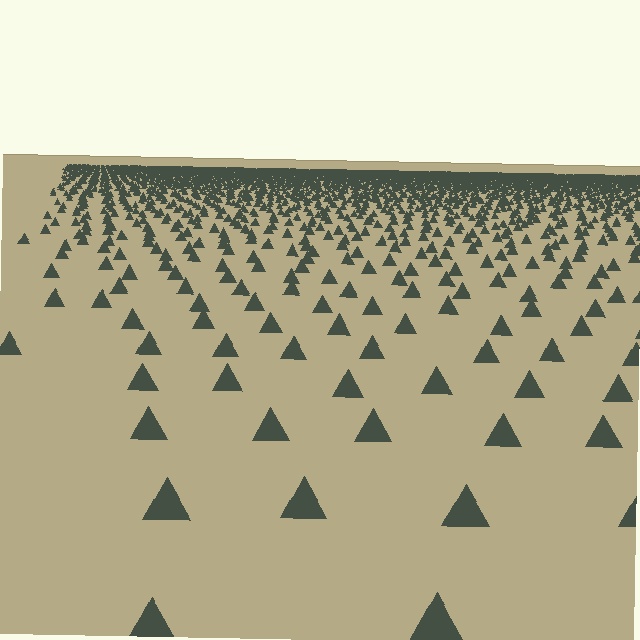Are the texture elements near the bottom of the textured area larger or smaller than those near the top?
Larger. Near the bottom, elements are closer to the viewer and appear at a bigger on-screen size.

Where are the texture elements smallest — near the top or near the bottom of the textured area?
Near the top.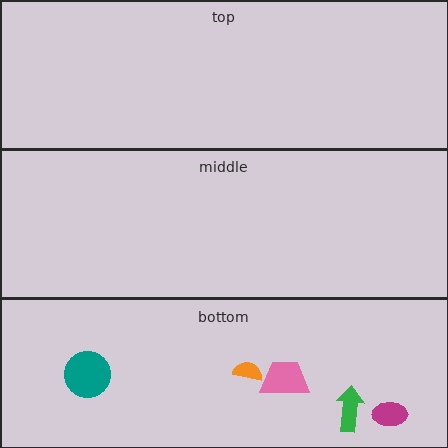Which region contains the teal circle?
The bottom region.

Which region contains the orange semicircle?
The bottom region.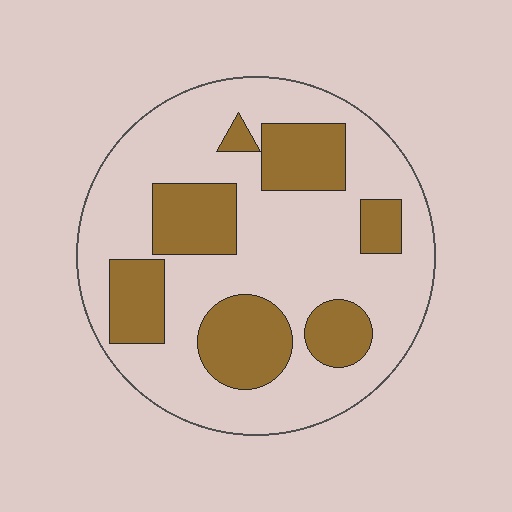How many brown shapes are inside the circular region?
7.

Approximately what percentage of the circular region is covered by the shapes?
Approximately 30%.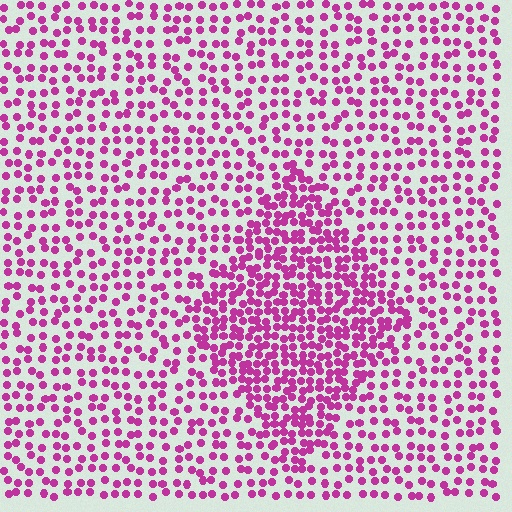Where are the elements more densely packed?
The elements are more densely packed inside the diamond boundary.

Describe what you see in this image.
The image contains small magenta elements arranged at two different densities. A diamond-shaped region is visible where the elements are more densely packed than the surrounding area.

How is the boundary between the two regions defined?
The boundary is defined by a change in element density (approximately 1.9x ratio). All elements are the same color, size, and shape.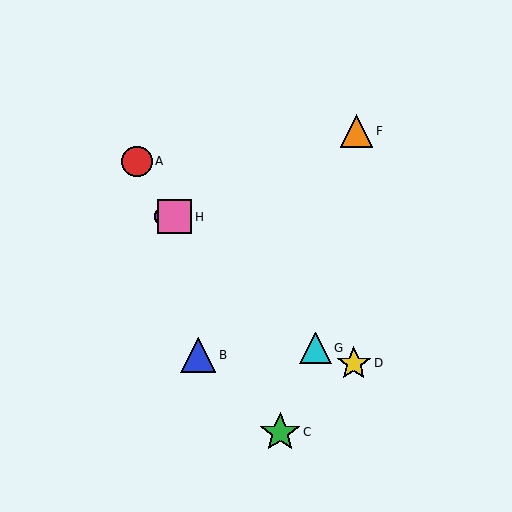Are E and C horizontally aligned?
No, E is at y≈217 and C is at y≈432.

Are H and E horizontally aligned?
Yes, both are at y≈217.